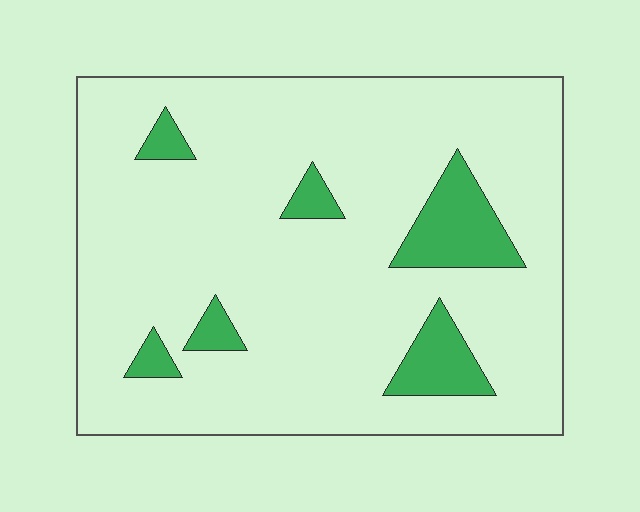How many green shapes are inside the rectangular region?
6.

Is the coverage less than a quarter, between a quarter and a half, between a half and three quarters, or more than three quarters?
Less than a quarter.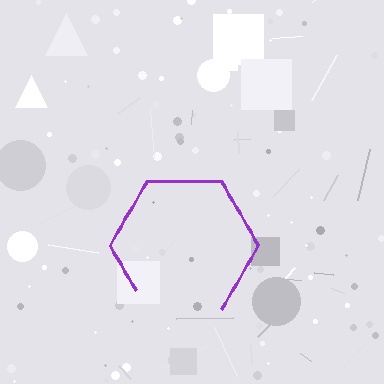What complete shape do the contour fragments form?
The contour fragments form a hexagon.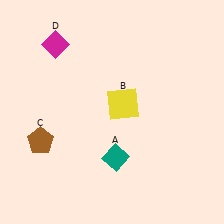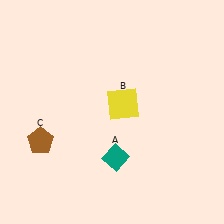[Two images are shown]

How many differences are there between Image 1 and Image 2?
There is 1 difference between the two images.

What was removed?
The magenta diamond (D) was removed in Image 2.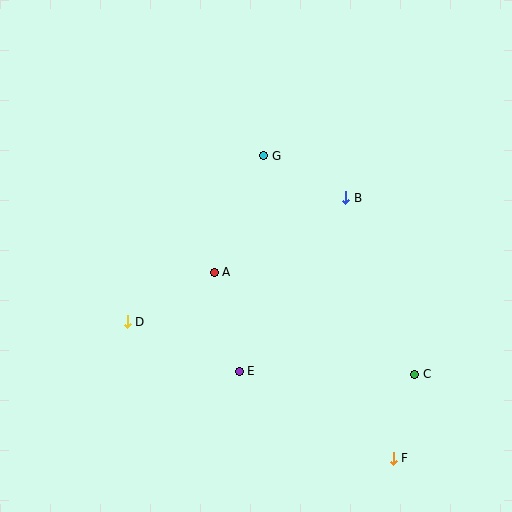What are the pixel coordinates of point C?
Point C is at (415, 374).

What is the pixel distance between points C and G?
The distance between C and G is 266 pixels.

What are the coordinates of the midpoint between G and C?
The midpoint between G and C is at (339, 265).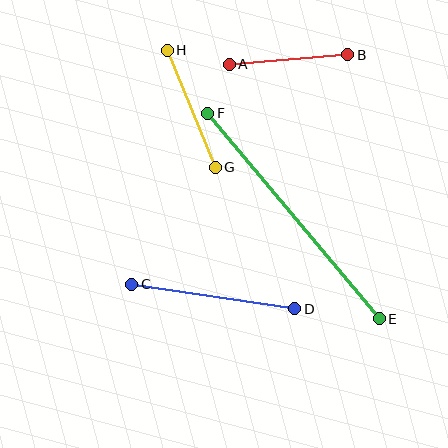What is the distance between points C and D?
The distance is approximately 165 pixels.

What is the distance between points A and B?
The distance is approximately 119 pixels.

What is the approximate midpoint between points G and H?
The midpoint is at approximately (191, 109) pixels.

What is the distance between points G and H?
The distance is approximately 127 pixels.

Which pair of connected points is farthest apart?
Points E and F are farthest apart.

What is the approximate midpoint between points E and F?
The midpoint is at approximately (294, 216) pixels.